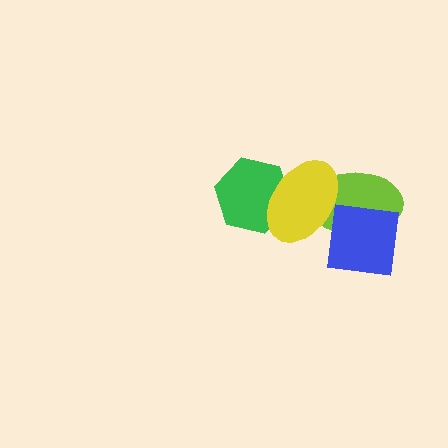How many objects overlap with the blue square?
2 objects overlap with the blue square.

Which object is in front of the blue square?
The yellow ellipse is in front of the blue square.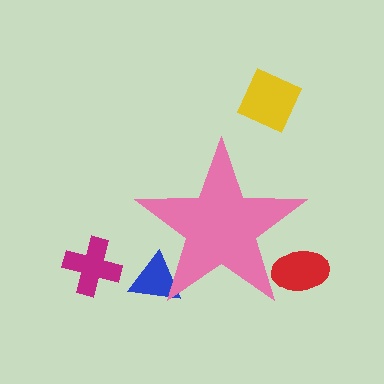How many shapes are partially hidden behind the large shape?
2 shapes are partially hidden.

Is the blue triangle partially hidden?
Yes, the blue triangle is partially hidden behind the pink star.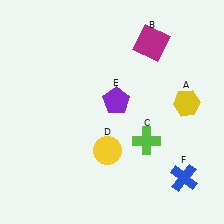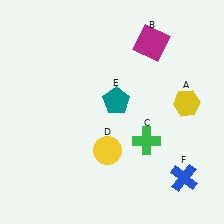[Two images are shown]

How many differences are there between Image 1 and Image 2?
There are 2 differences between the two images.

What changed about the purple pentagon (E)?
In Image 1, E is purple. In Image 2, it changed to teal.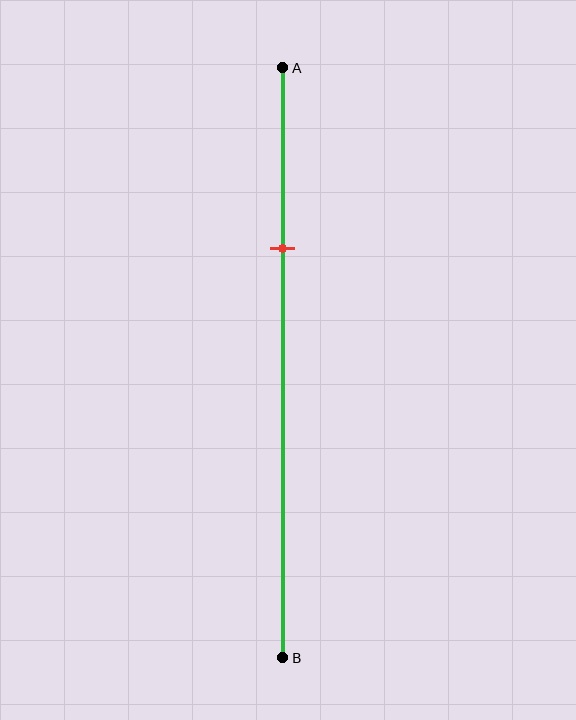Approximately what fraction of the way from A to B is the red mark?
The red mark is approximately 30% of the way from A to B.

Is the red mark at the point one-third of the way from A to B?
Yes, the mark is approximately at the one-third point.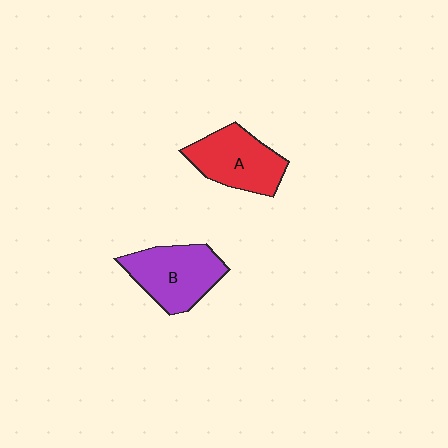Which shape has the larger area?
Shape B (purple).